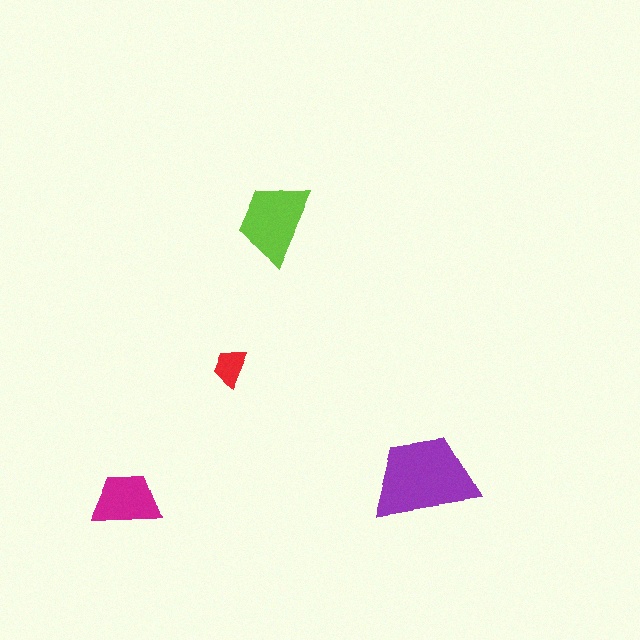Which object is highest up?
The lime trapezoid is topmost.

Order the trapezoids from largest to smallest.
the purple one, the lime one, the magenta one, the red one.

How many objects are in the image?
There are 4 objects in the image.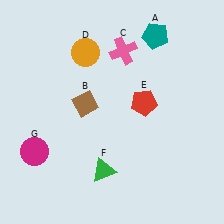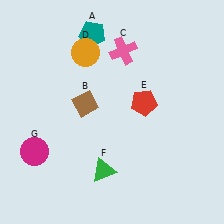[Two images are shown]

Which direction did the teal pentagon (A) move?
The teal pentagon (A) moved left.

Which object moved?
The teal pentagon (A) moved left.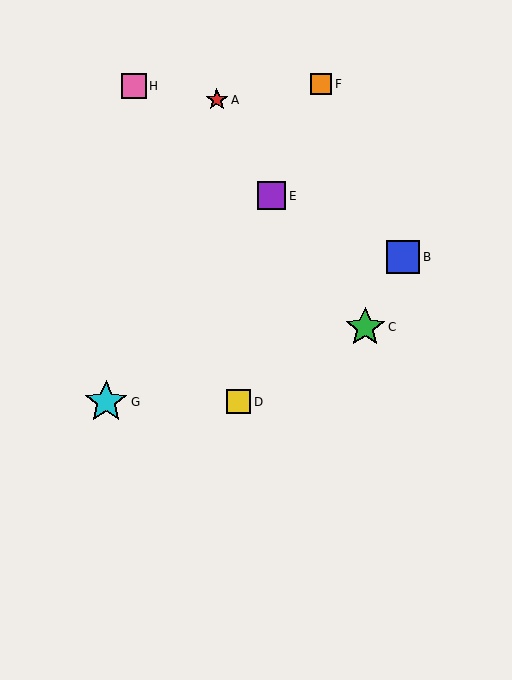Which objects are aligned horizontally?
Objects D, G are aligned horizontally.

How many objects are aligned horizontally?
2 objects (D, G) are aligned horizontally.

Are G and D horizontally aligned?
Yes, both are at y≈402.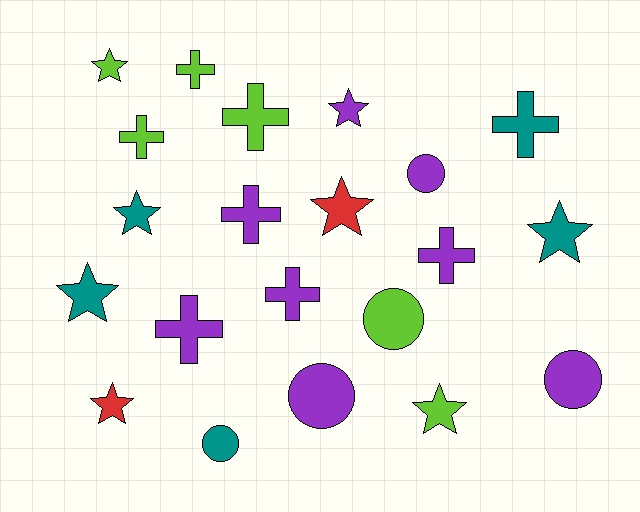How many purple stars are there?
There is 1 purple star.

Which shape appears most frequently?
Cross, with 8 objects.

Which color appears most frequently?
Purple, with 8 objects.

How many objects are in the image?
There are 21 objects.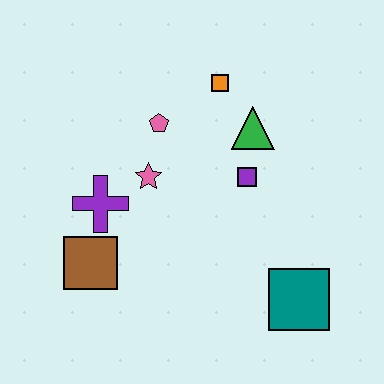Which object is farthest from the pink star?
The teal square is farthest from the pink star.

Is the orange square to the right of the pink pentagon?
Yes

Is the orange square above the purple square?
Yes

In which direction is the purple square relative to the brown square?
The purple square is to the right of the brown square.